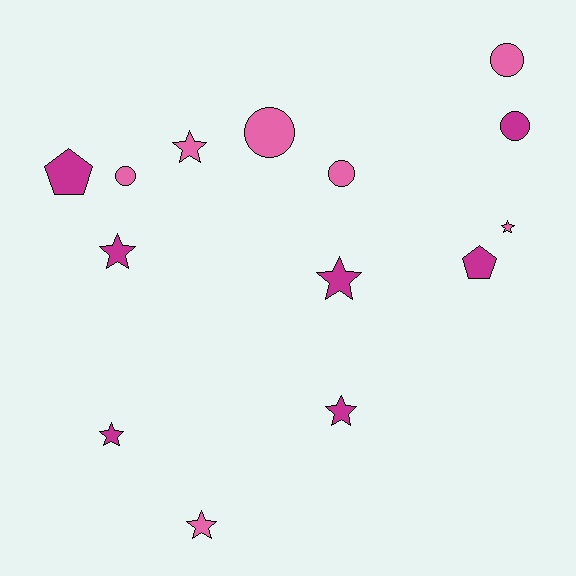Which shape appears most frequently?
Star, with 7 objects.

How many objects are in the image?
There are 14 objects.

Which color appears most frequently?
Magenta, with 7 objects.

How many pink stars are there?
There are 3 pink stars.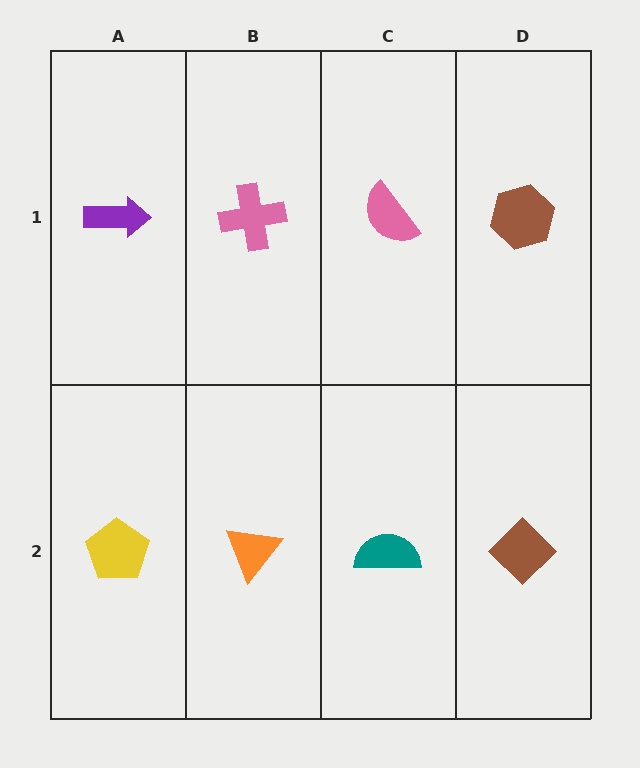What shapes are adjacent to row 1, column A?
A yellow pentagon (row 2, column A), a pink cross (row 1, column B).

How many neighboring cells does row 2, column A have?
2.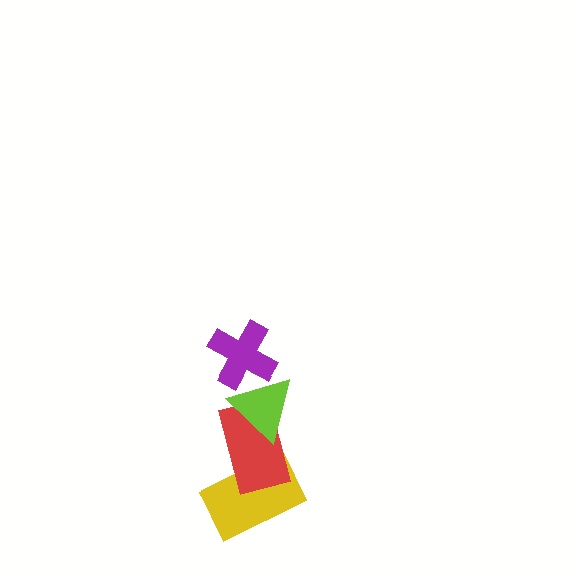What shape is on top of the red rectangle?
The lime triangle is on top of the red rectangle.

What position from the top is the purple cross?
The purple cross is 1st from the top.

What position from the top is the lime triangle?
The lime triangle is 2nd from the top.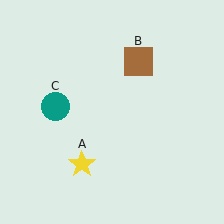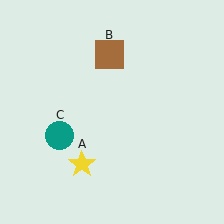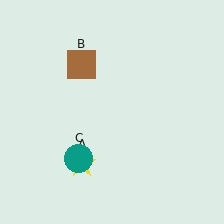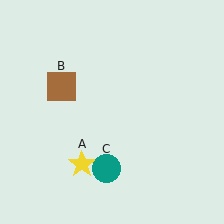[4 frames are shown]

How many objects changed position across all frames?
2 objects changed position: brown square (object B), teal circle (object C).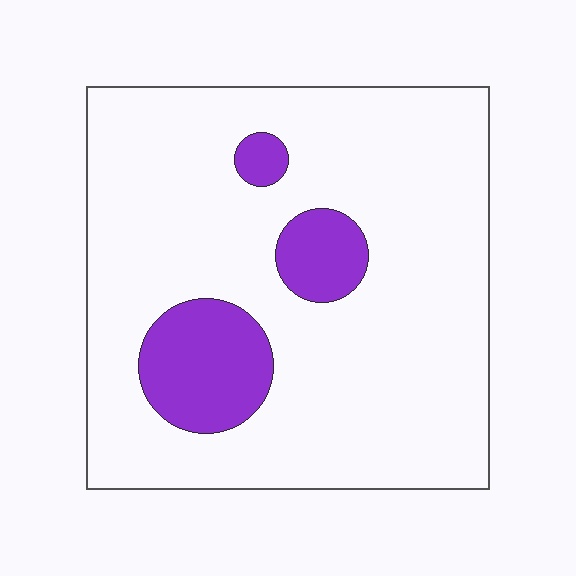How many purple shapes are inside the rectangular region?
3.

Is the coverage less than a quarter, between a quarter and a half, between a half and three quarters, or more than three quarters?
Less than a quarter.